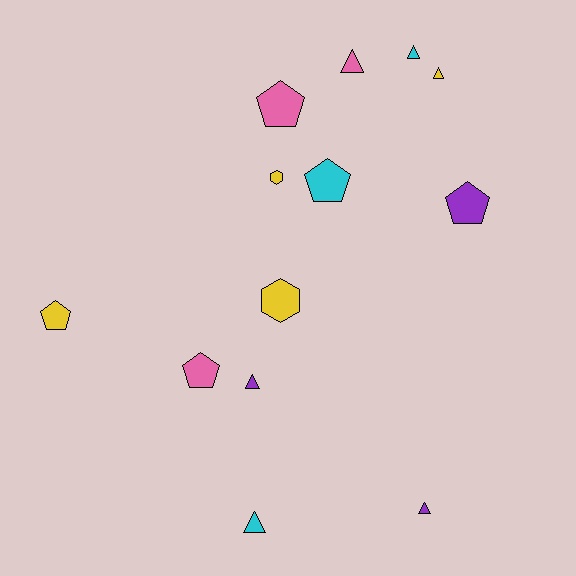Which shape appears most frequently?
Triangle, with 6 objects.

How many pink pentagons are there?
There are 2 pink pentagons.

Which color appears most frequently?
Yellow, with 4 objects.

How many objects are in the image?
There are 13 objects.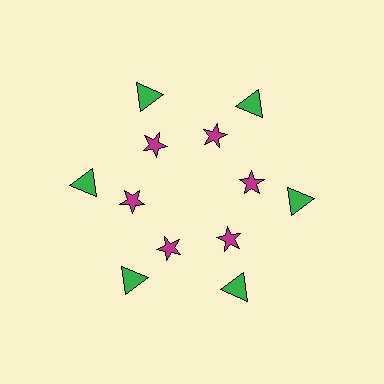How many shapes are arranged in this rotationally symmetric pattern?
There are 12 shapes, arranged in 6 groups of 2.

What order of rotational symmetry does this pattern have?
This pattern has 6-fold rotational symmetry.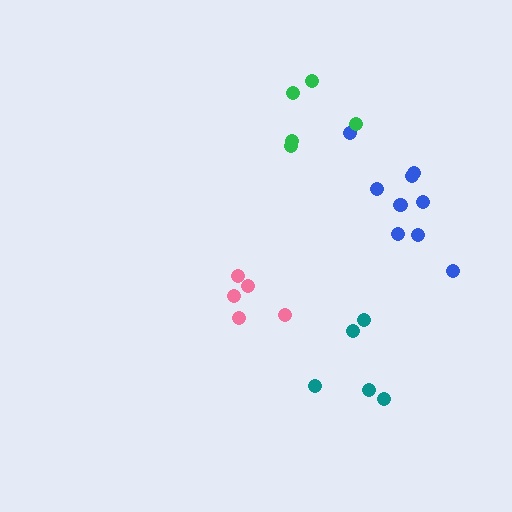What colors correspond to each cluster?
The clusters are colored: pink, blue, teal, green.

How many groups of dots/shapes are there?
There are 4 groups.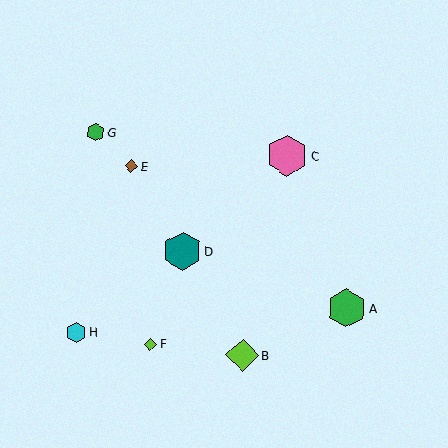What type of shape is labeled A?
Shape A is a green hexagon.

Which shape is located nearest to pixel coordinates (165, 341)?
The lime diamond (labeled F) at (150, 344) is nearest to that location.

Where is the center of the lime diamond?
The center of the lime diamond is at (242, 355).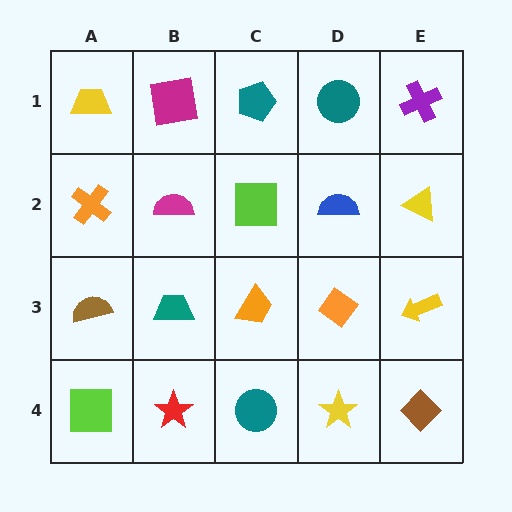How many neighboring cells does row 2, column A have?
3.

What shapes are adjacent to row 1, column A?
An orange cross (row 2, column A), a magenta square (row 1, column B).